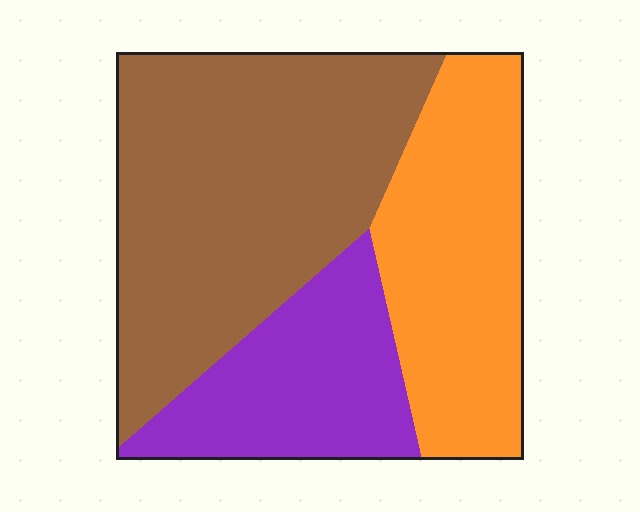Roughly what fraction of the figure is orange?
Orange takes up about one third (1/3) of the figure.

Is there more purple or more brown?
Brown.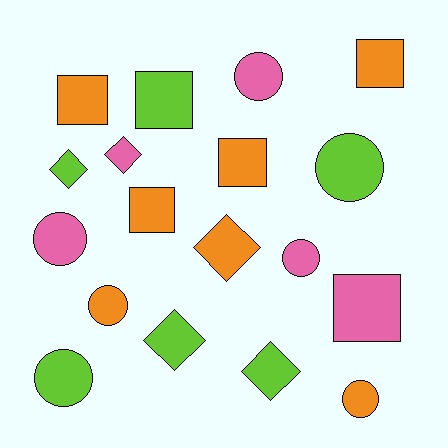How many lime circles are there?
There are 2 lime circles.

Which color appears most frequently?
Orange, with 7 objects.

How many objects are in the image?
There are 18 objects.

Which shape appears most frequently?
Circle, with 7 objects.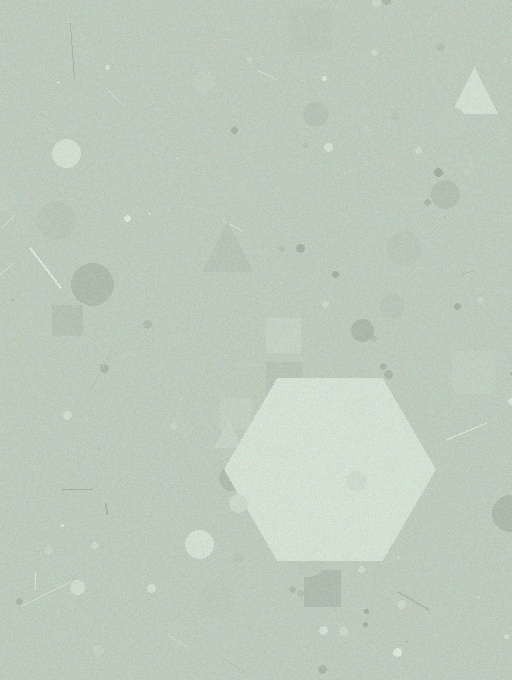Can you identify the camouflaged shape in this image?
The camouflaged shape is a hexagon.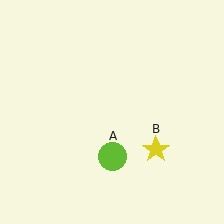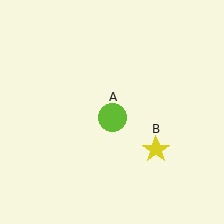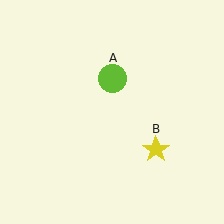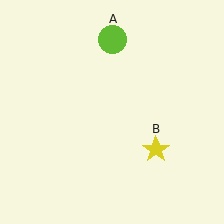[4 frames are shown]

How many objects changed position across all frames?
1 object changed position: lime circle (object A).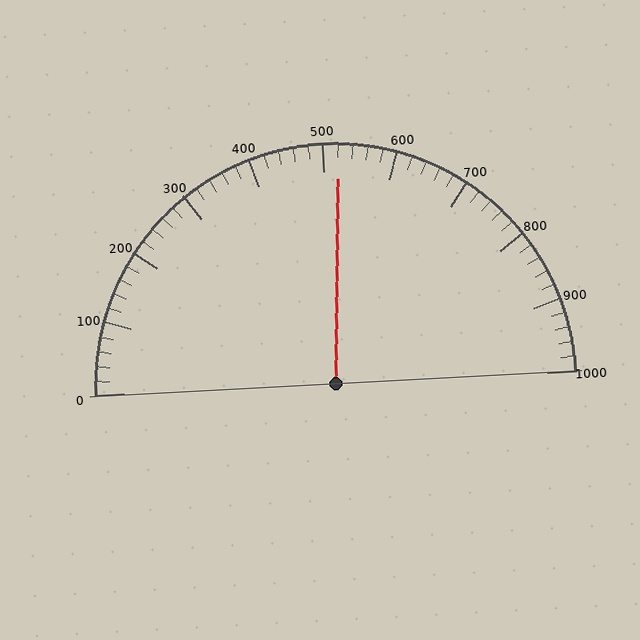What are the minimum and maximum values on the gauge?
The gauge ranges from 0 to 1000.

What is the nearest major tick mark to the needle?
The nearest major tick mark is 500.